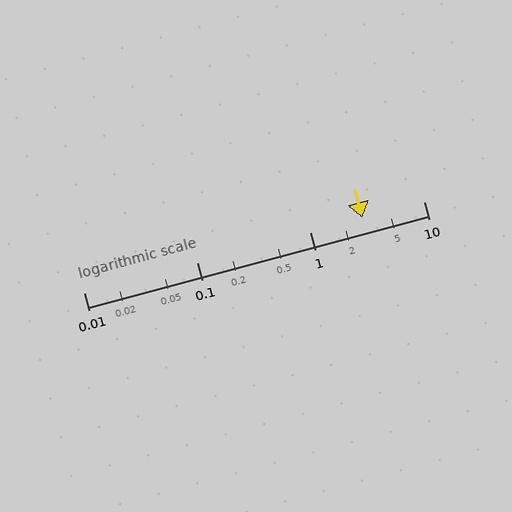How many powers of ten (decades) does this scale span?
The scale spans 3 decades, from 0.01 to 10.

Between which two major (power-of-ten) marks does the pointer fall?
The pointer is between 1 and 10.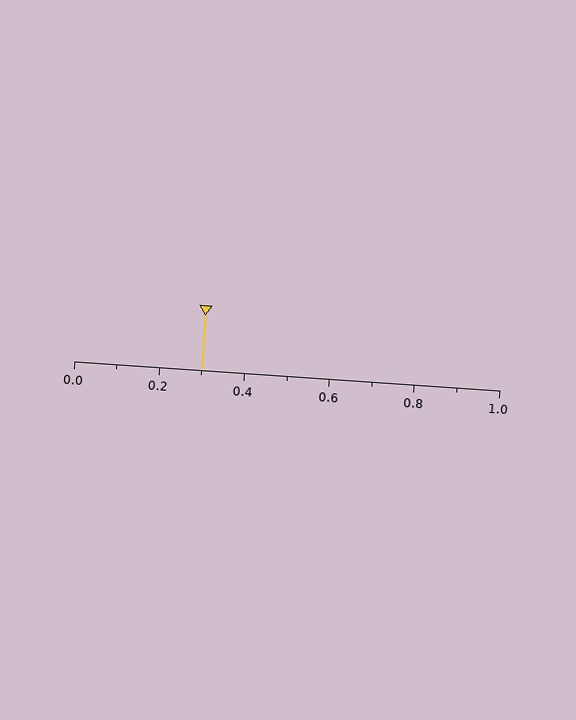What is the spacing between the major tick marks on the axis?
The major ticks are spaced 0.2 apart.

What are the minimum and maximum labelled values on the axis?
The axis runs from 0.0 to 1.0.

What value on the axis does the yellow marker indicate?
The marker indicates approximately 0.3.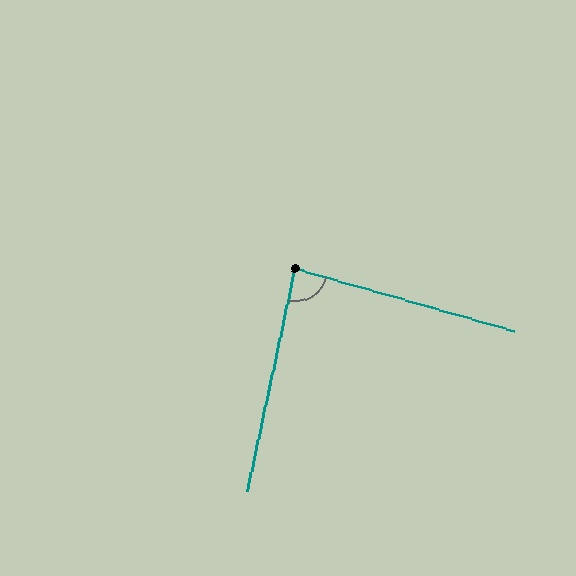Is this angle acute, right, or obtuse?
It is approximately a right angle.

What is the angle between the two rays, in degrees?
Approximately 86 degrees.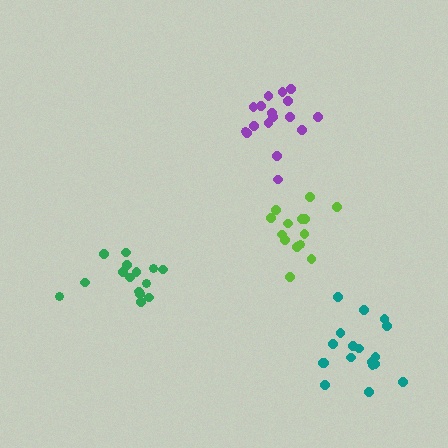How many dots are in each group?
Group 1: 15 dots, Group 2: 14 dots, Group 3: 17 dots, Group 4: 18 dots (64 total).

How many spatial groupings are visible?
There are 4 spatial groupings.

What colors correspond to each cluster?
The clusters are colored: green, lime, purple, teal.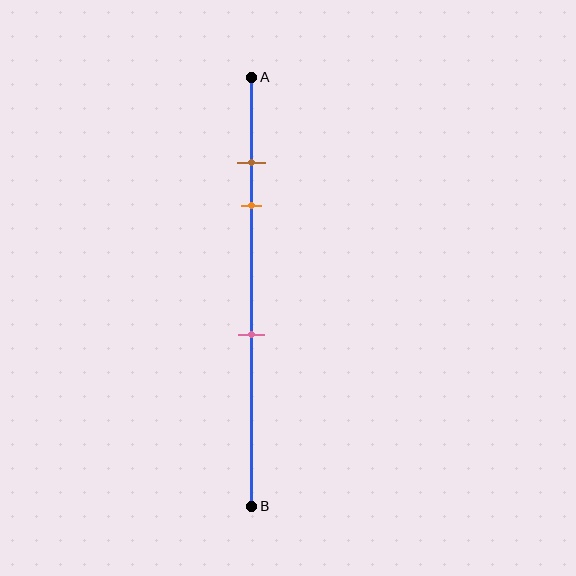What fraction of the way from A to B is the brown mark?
The brown mark is approximately 20% (0.2) of the way from A to B.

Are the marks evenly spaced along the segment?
No, the marks are not evenly spaced.